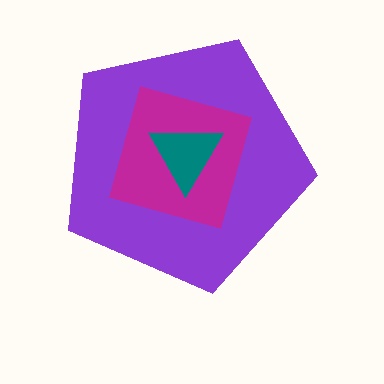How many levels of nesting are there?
3.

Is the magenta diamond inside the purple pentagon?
Yes.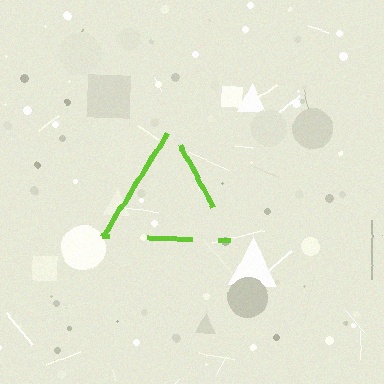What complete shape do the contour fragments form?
The contour fragments form a triangle.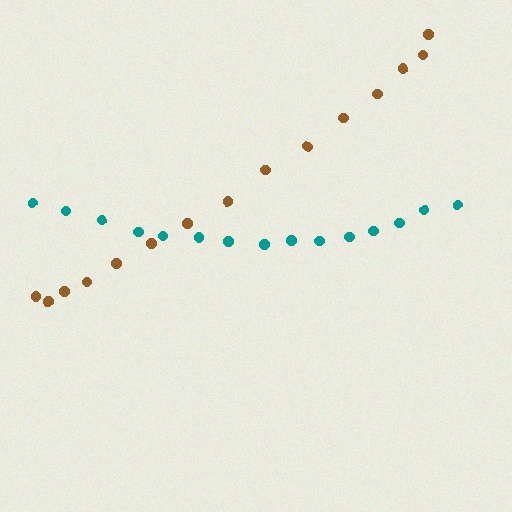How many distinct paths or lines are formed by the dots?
There are 2 distinct paths.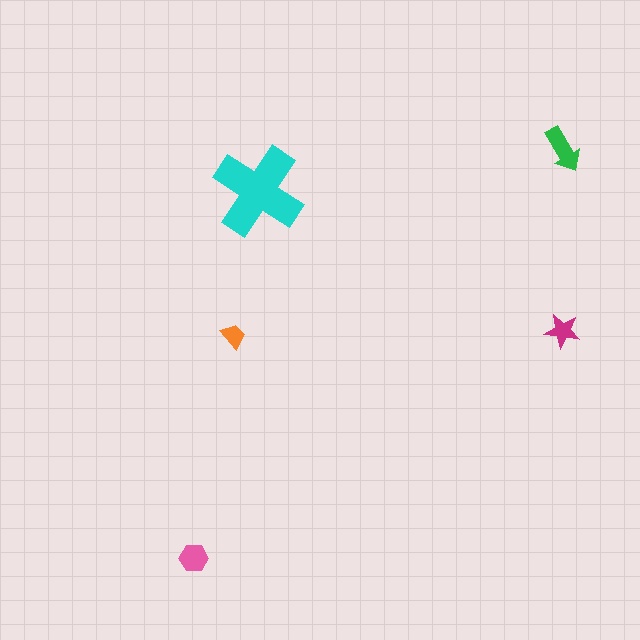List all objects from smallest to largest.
The orange trapezoid, the magenta star, the pink hexagon, the green arrow, the cyan cross.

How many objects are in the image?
There are 5 objects in the image.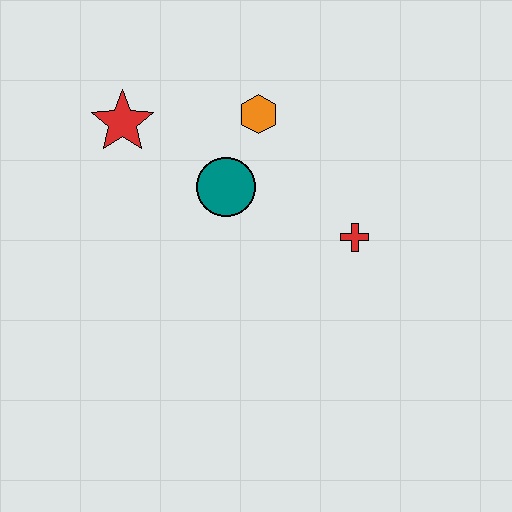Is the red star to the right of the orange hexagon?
No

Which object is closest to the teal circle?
The orange hexagon is closest to the teal circle.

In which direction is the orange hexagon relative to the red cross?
The orange hexagon is above the red cross.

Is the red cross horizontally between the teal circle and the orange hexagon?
No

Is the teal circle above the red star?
No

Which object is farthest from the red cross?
The red star is farthest from the red cross.